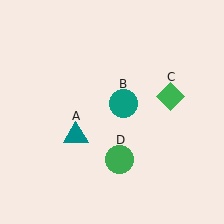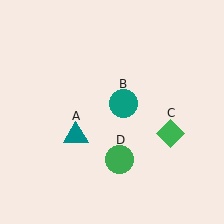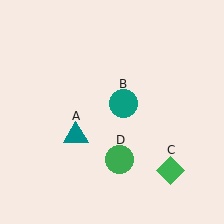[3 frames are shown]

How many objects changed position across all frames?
1 object changed position: green diamond (object C).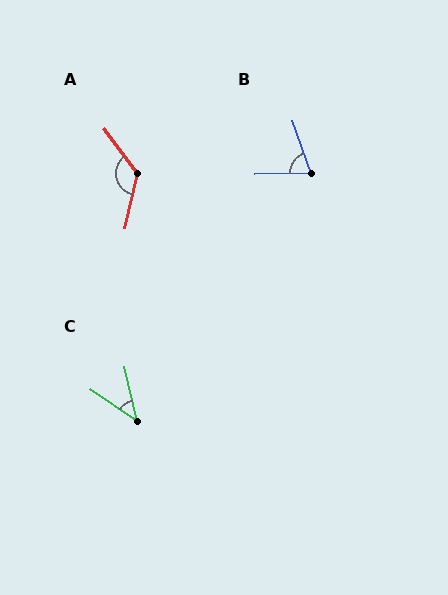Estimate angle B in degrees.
Approximately 72 degrees.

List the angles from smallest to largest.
C (44°), B (72°), A (130°).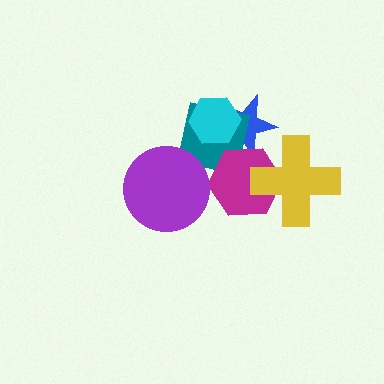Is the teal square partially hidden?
Yes, it is partially covered by another shape.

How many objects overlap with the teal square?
3 objects overlap with the teal square.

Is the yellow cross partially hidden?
No, no other shape covers it.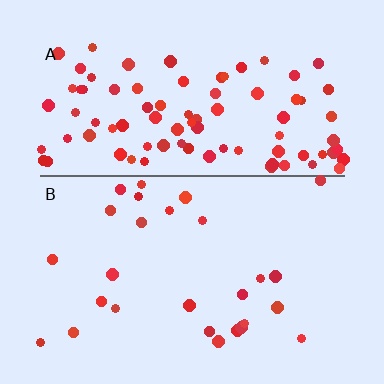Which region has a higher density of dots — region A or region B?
A (the top).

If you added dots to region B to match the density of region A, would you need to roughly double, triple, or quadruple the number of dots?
Approximately triple.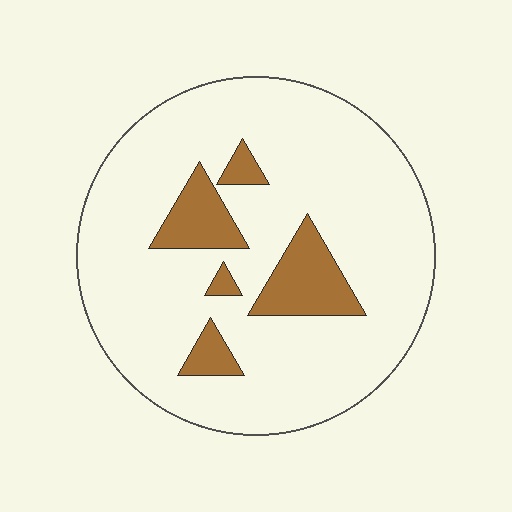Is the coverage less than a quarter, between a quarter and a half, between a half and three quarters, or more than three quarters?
Less than a quarter.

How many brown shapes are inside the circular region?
5.